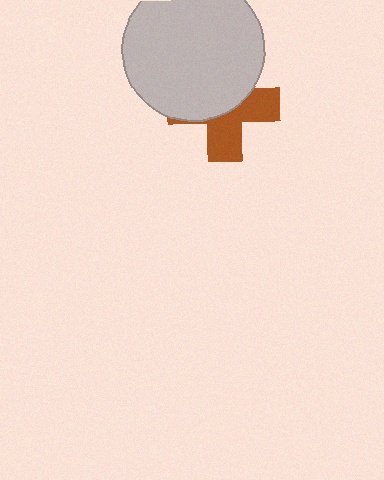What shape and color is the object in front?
The object in front is a light gray circle.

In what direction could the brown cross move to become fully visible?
The brown cross could move down. That would shift it out from behind the light gray circle entirely.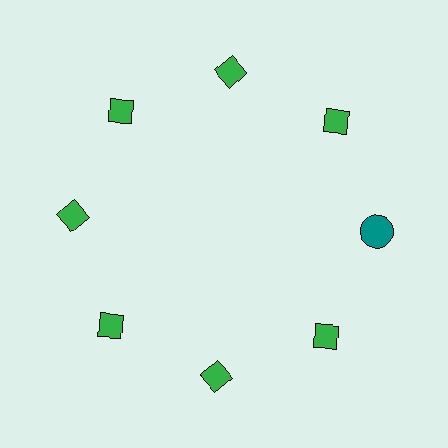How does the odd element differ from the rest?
It differs in both color (teal instead of green) and shape (circle instead of diamond).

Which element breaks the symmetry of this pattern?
The teal circle at roughly the 3 o'clock position breaks the symmetry. All other shapes are green diamonds.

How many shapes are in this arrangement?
There are 8 shapes arranged in a ring pattern.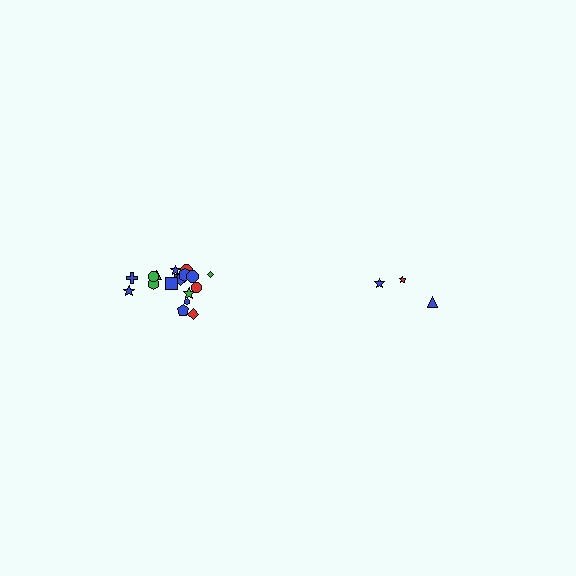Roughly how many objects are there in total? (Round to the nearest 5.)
Roughly 20 objects in total.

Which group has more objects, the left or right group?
The left group.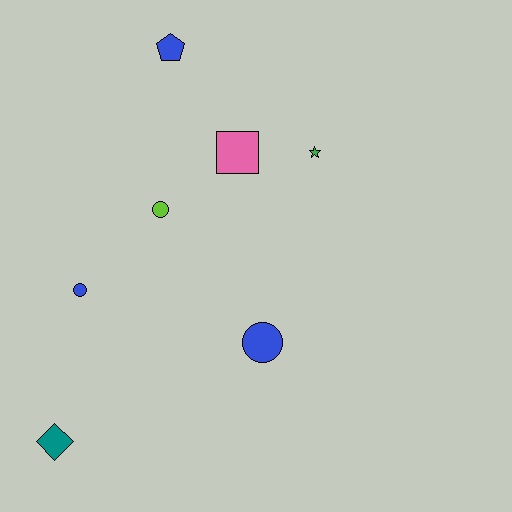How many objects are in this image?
There are 7 objects.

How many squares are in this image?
There is 1 square.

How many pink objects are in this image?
There is 1 pink object.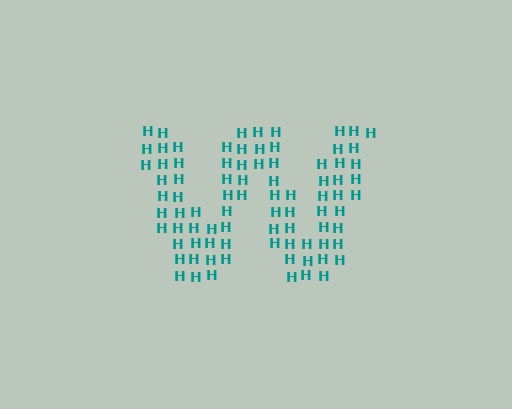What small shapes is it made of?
It is made of small letter H's.